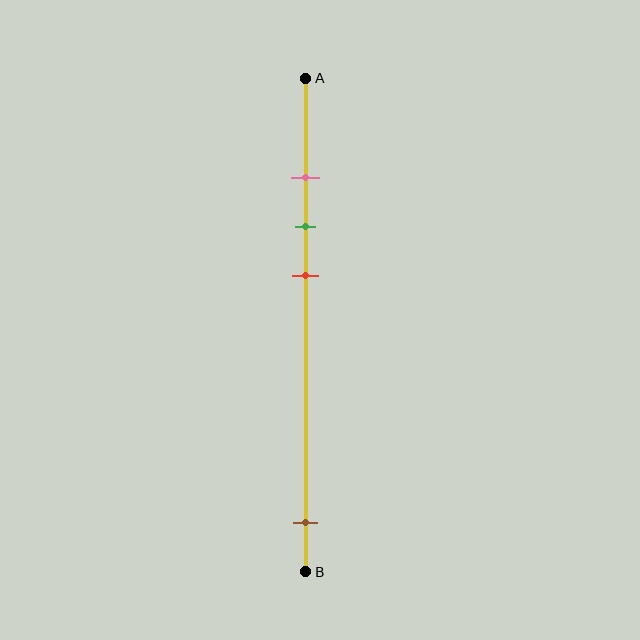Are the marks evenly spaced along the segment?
No, the marks are not evenly spaced.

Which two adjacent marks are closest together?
The pink and green marks are the closest adjacent pair.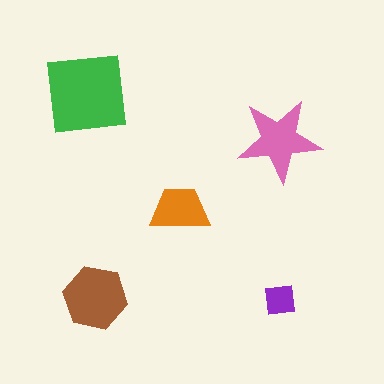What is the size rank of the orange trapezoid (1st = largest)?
4th.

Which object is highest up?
The green square is topmost.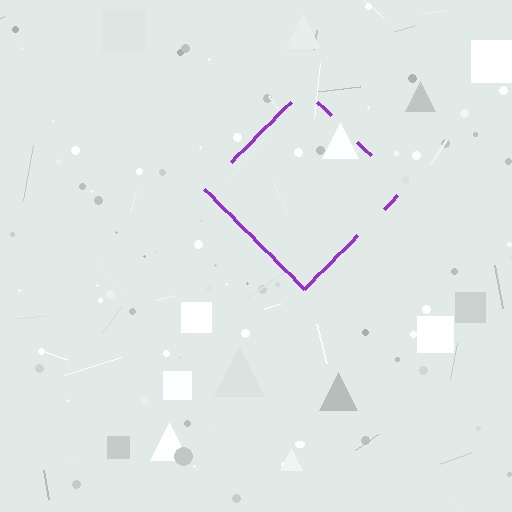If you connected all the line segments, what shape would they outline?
They would outline a diamond.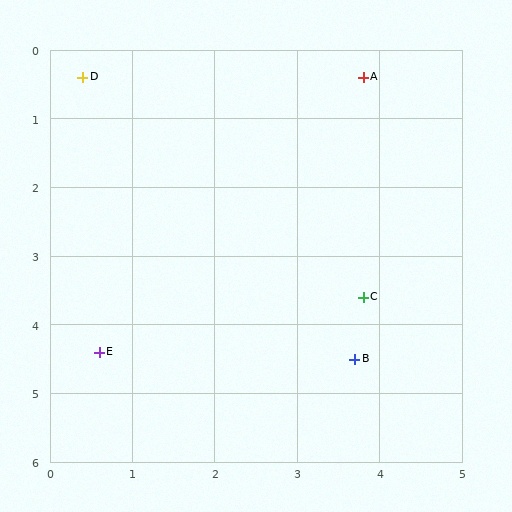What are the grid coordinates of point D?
Point D is at approximately (0.4, 0.4).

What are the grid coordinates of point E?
Point E is at approximately (0.6, 4.4).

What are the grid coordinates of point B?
Point B is at approximately (3.7, 4.5).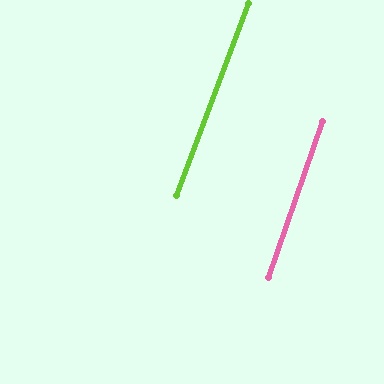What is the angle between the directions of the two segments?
Approximately 2 degrees.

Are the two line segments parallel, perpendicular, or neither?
Parallel — their directions differ by only 1.9°.